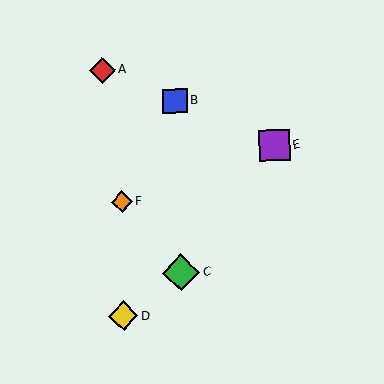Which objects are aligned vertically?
Objects B, C are aligned vertically.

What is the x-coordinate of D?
Object D is at x≈123.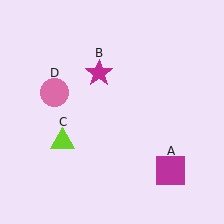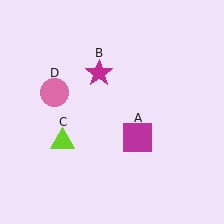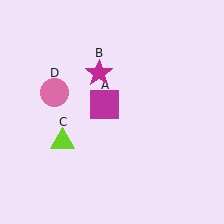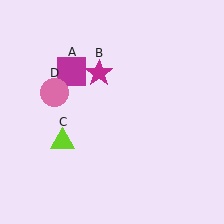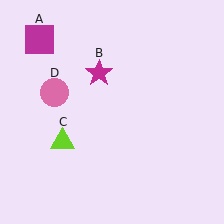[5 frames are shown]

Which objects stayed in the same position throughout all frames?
Magenta star (object B) and lime triangle (object C) and pink circle (object D) remained stationary.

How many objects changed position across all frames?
1 object changed position: magenta square (object A).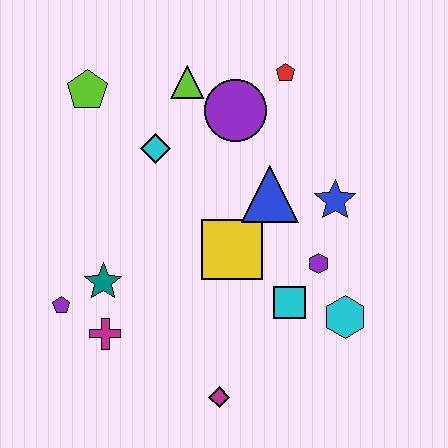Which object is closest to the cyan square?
The purple hexagon is closest to the cyan square.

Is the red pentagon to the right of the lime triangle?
Yes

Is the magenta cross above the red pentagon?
No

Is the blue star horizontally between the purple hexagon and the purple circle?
No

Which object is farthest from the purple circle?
The magenta diamond is farthest from the purple circle.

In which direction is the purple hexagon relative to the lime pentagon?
The purple hexagon is to the right of the lime pentagon.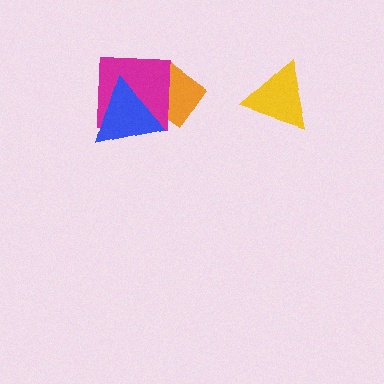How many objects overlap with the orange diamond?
2 objects overlap with the orange diamond.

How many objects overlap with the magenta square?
2 objects overlap with the magenta square.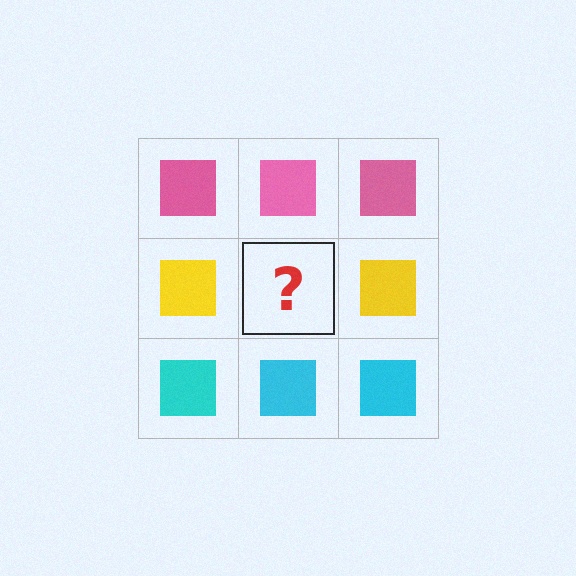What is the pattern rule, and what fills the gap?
The rule is that each row has a consistent color. The gap should be filled with a yellow square.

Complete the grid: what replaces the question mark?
The question mark should be replaced with a yellow square.